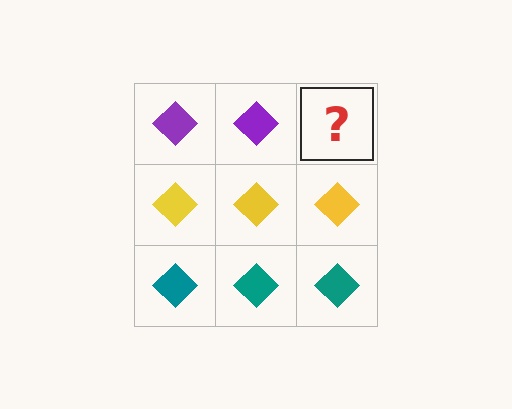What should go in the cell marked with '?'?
The missing cell should contain a purple diamond.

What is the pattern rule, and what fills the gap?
The rule is that each row has a consistent color. The gap should be filled with a purple diamond.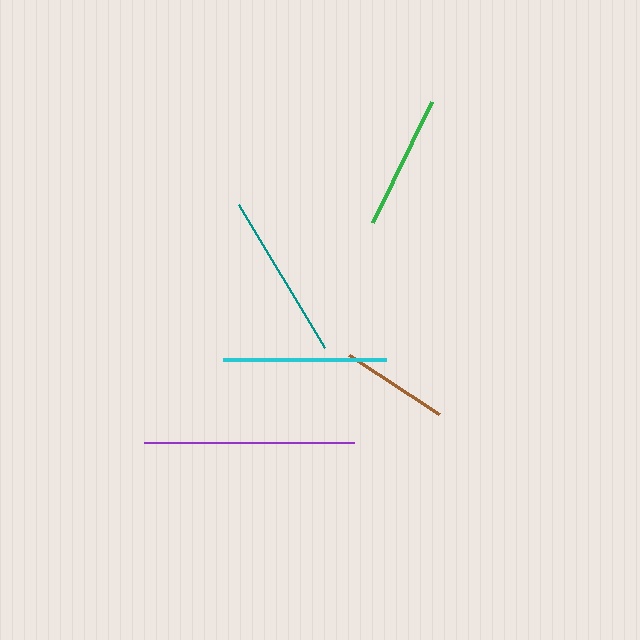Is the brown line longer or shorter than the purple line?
The purple line is longer than the brown line.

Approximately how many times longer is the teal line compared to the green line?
The teal line is approximately 1.2 times the length of the green line.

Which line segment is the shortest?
The brown line is the shortest at approximately 109 pixels.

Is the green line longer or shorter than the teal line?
The teal line is longer than the green line.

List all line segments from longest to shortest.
From longest to shortest: purple, teal, cyan, green, brown.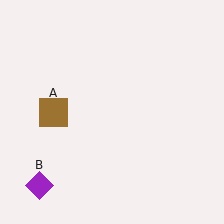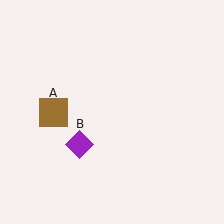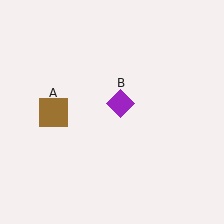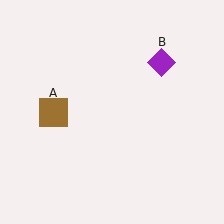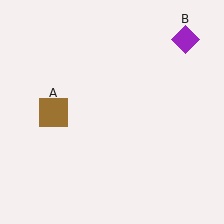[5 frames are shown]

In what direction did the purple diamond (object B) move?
The purple diamond (object B) moved up and to the right.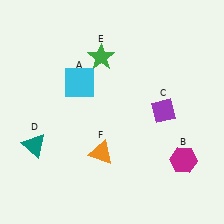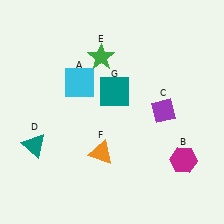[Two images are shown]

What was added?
A teal square (G) was added in Image 2.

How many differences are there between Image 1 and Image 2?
There is 1 difference between the two images.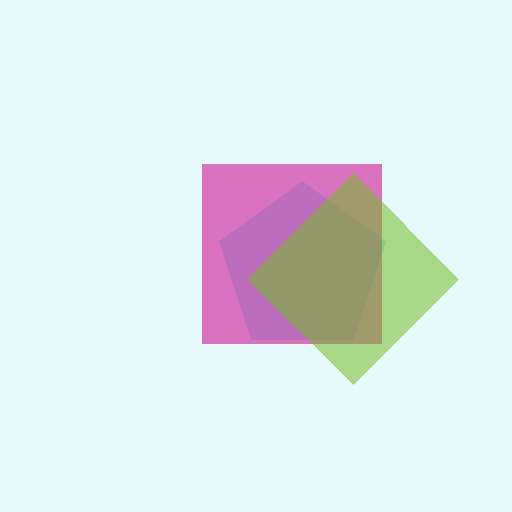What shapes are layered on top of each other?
The layered shapes are: a cyan pentagon, a magenta square, a lime diamond.